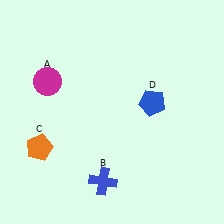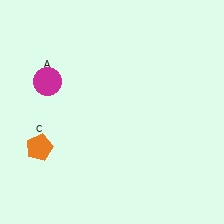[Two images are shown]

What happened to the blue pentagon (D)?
The blue pentagon (D) was removed in Image 2. It was in the top-right area of Image 1.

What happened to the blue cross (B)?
The blue cross (B) was removed in Image 2. It was in the bottom-left area of Image 1.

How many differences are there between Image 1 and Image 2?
There are 2 differences between the two images.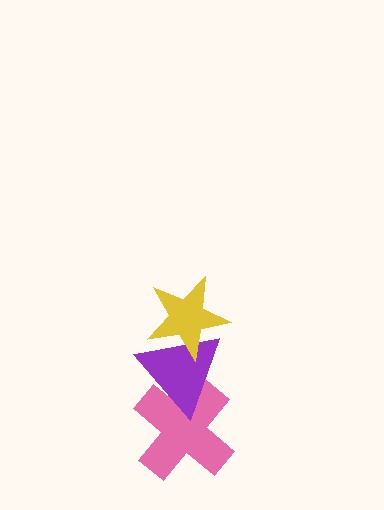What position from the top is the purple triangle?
The purple triangle is 2nd from the top.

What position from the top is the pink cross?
The pink cross is 3rd from the top.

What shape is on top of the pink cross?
The purple triangle is on top of the pink cross.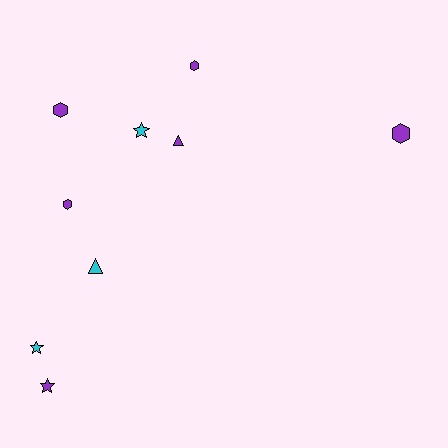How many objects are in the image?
There are 9 objects.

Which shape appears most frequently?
Hexagon, with 4 objects.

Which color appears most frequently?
Purple, with 6 objects.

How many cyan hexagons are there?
There are no cyan hexagons.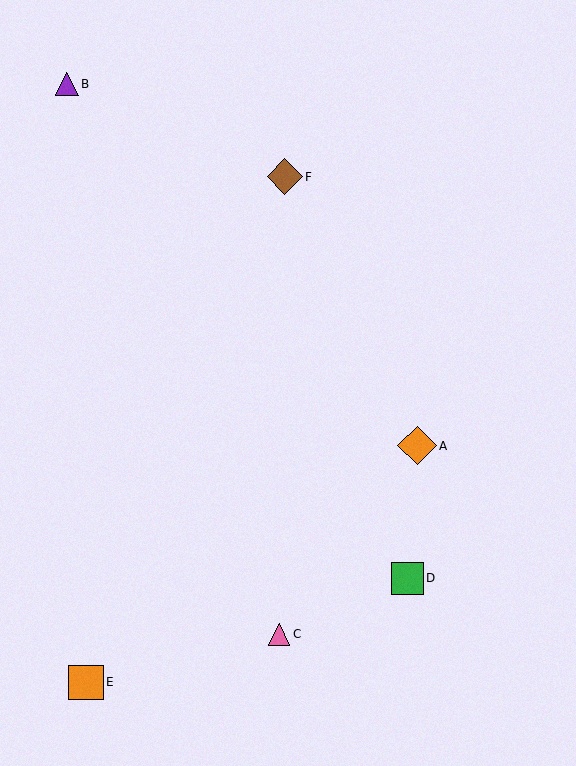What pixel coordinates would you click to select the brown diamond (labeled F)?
Click at (285, 177) to select the brown diamond F.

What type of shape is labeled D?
Shape D is a green square.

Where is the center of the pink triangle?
The center of the pink triangle is at (279, 634).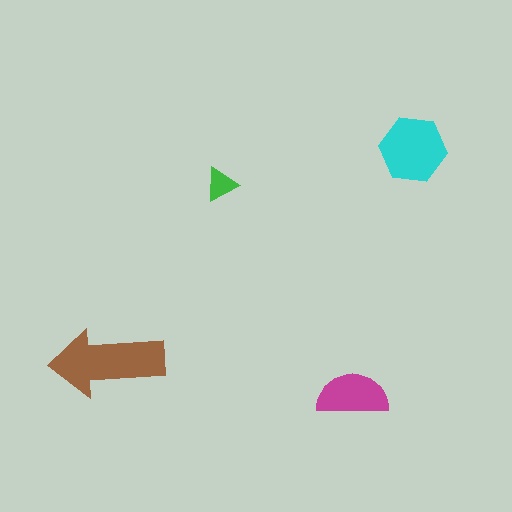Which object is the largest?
The brown arrow.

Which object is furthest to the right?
The cyan hexagon is rightmost.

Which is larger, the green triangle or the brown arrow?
The brown arrow.